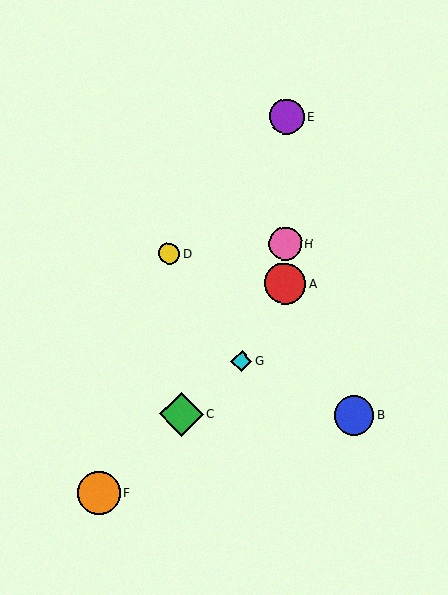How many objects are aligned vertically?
3 objects (A, E, H) are aligned vertically.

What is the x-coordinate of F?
Object F is at x≈99.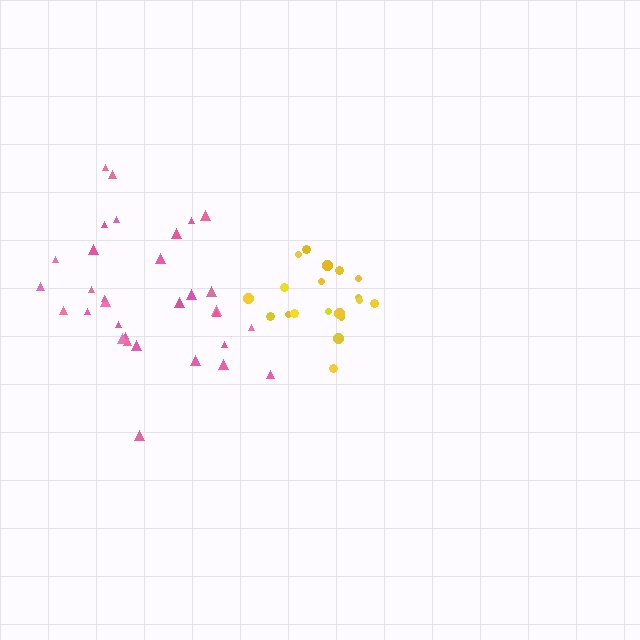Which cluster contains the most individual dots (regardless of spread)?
Pink (32).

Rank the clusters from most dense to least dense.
yellow, pink.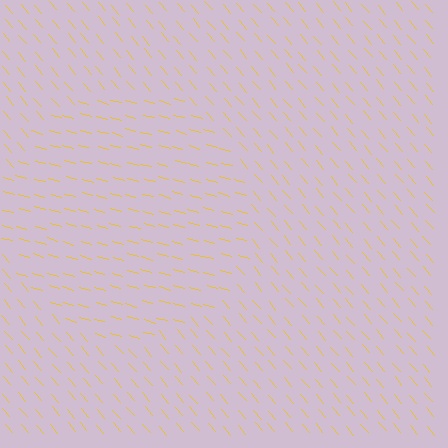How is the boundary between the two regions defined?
The boundary is defined purely by a change in line orientation (approximately 34 degrees difference). All lines are the same color and thickness.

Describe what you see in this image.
The image is filled with small yellow line segments. A circle region in the image has lines oriented differently from the surrounding lines, creating a visible texture boundary.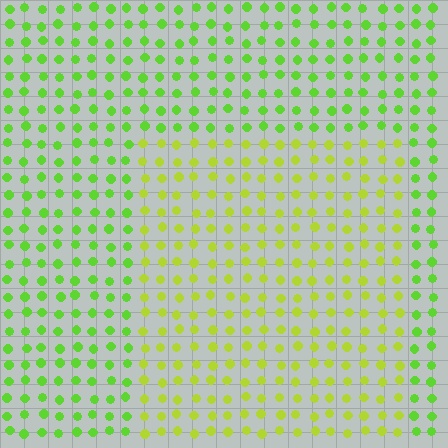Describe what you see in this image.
The image is filled with small lime elements in a uniform arrangement. A rectangle-shaped region is visible where the elements are tinted to a slightly different hue, forming a subtle color boundary.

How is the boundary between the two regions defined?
The boundary is defined purely by a slight shift in hue (about 30 degrees). Spacing, size, and orientation are identical on both sides.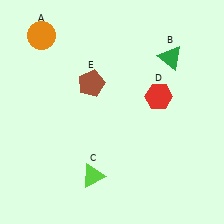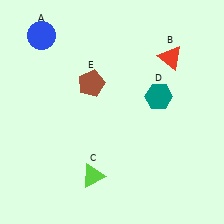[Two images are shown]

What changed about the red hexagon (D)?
In Image 1, D is red. In Image 2, it changed to teal.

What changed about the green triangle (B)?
In Image 1, B is green. In Image 2, it changed to red.